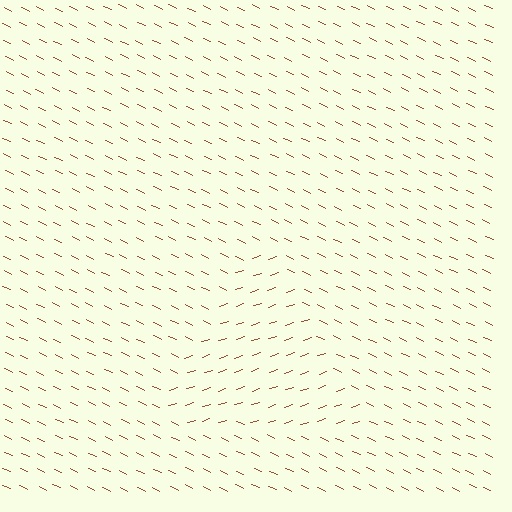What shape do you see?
I see a triangle.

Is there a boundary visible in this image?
Yes, there is a texture boundary formed by a change in line orientation.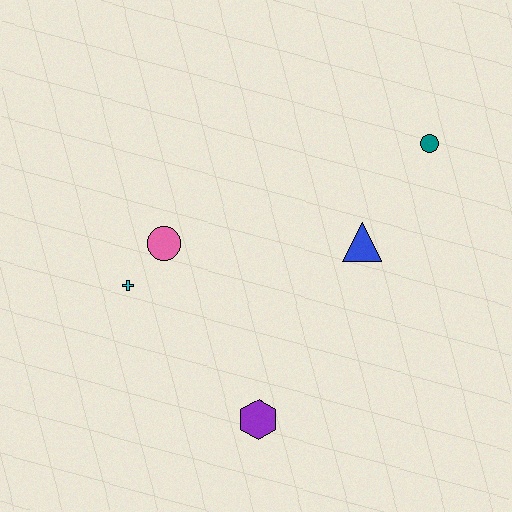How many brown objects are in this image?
There are no brown objects.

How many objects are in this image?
There are 5 objects.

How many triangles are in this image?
There is 1 triangle.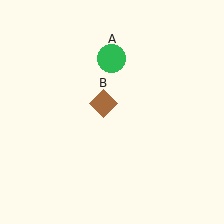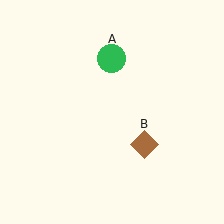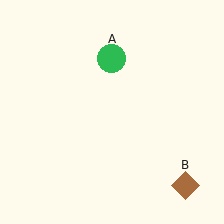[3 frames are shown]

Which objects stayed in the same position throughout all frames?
Green circle (object A) remained stationary.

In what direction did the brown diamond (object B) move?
The brown diamond (object B) moved down and to the right.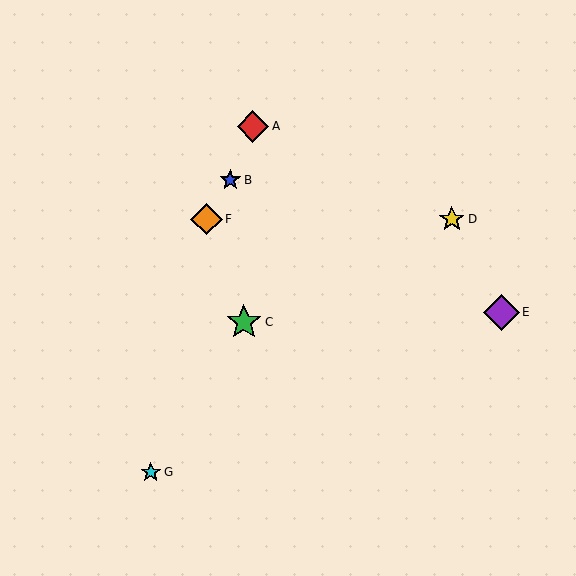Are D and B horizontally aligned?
No, D is at y≈219 and B is at y≈180.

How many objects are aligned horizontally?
2 objects (D, F) are aligned horizontally.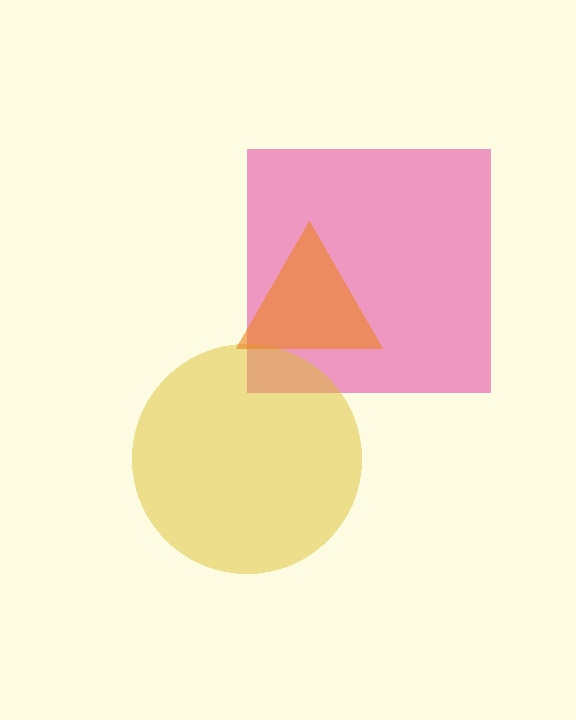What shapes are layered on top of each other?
The layered shapes are: a pink square, a yellow circle, an orange triangle.